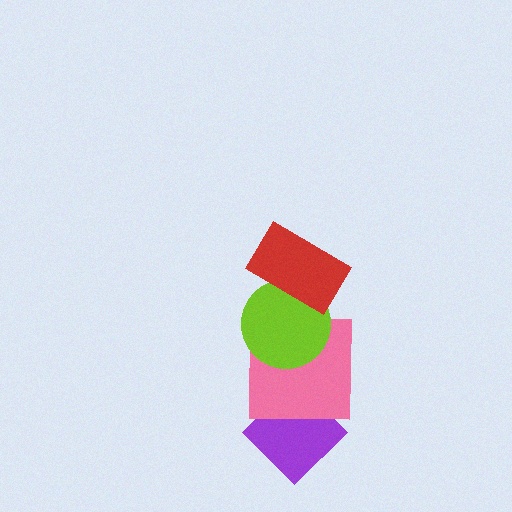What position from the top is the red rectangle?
The red rectangle is 1st from the top.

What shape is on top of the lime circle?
The red rectangle is on top of the lime circle.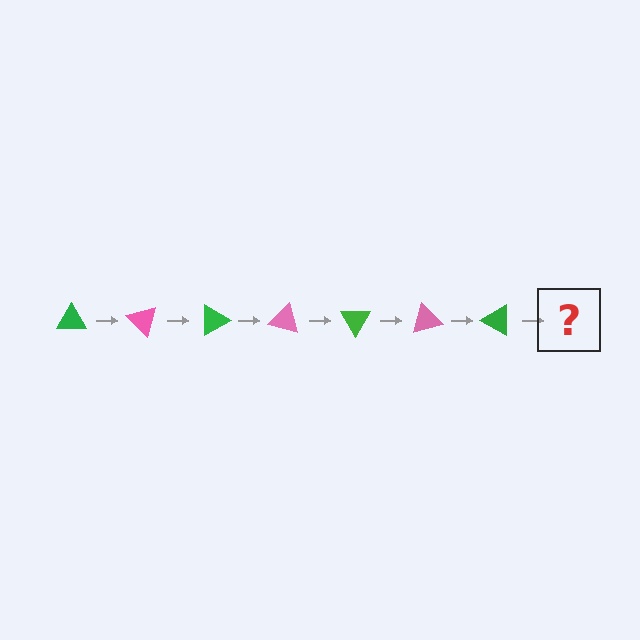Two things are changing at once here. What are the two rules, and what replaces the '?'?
The two rules are that it rotates 45 degrees each step and the color cycles through green and pink. The '?' should be a pink triangle, rotated 315 degrees from the start.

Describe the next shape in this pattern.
It should be a pink triangle, rotated 315 degrees from the start.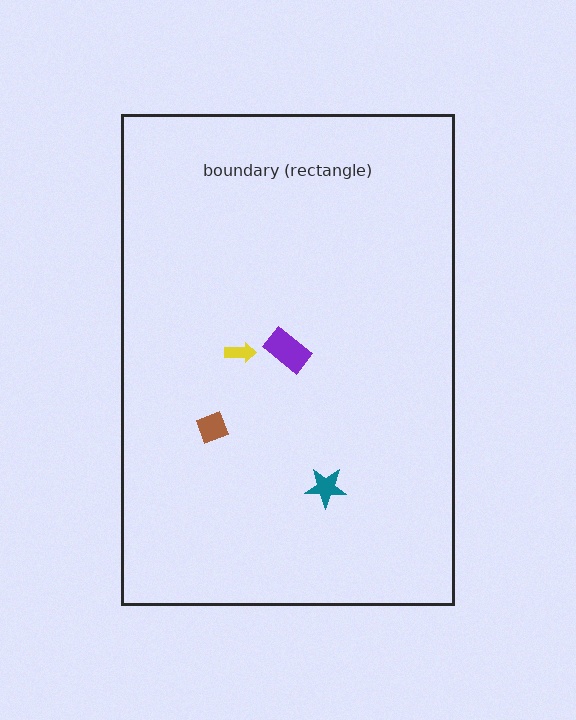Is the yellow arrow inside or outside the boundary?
Inside.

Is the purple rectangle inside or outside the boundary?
Inside.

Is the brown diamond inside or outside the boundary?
Inside.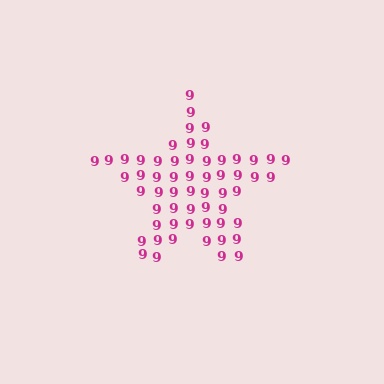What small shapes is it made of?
It is made of small digit 9's.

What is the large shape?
The large shape is a star.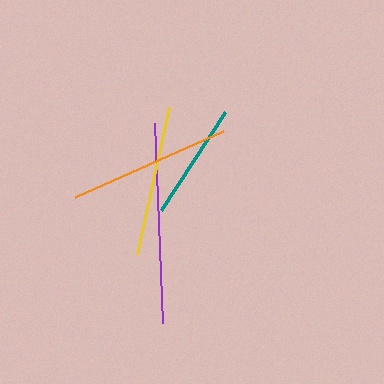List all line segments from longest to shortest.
From longest to shortest: purple, orange, yellow, teal.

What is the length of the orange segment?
The orange segment is approximately 162 pixels long.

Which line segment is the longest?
The purple line is the longest at approximately 200 pixels.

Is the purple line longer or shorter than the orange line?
The purple line is longer than the orange line.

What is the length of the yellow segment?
The yellow segment is approximately 151 pixels long.